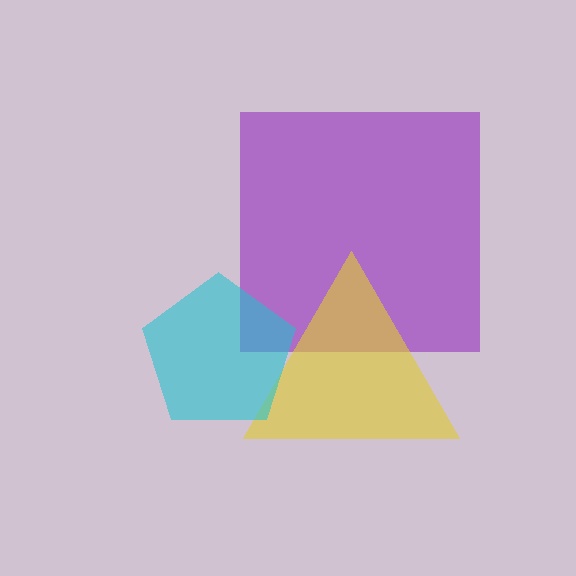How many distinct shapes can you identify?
There are 3 distinct shapes: a purple square, a yellow triangle, a cyan pentagon.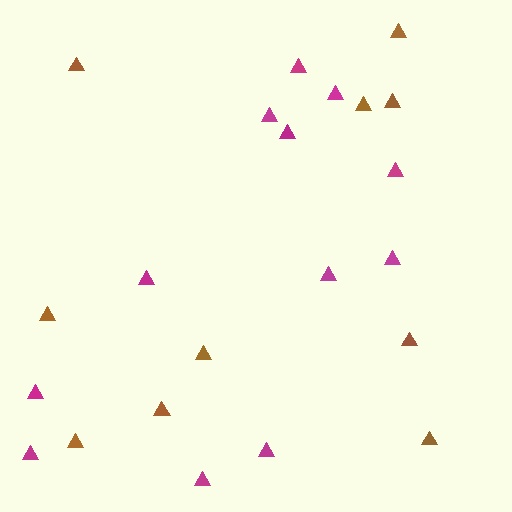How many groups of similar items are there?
There are 2 groups: one group of brown triangles (10) and one group of magenta triangles (12).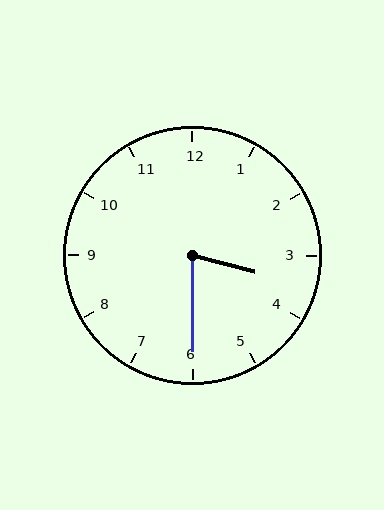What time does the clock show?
3:30.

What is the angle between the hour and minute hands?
Approximately 75 degrees.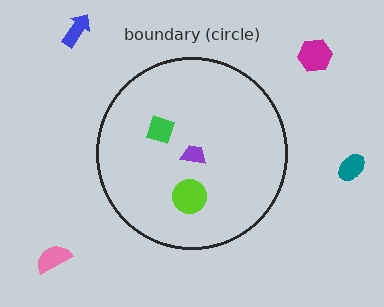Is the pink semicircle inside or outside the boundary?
Outside.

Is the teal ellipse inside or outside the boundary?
Outside.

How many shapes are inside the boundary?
3 inside, 4 outside.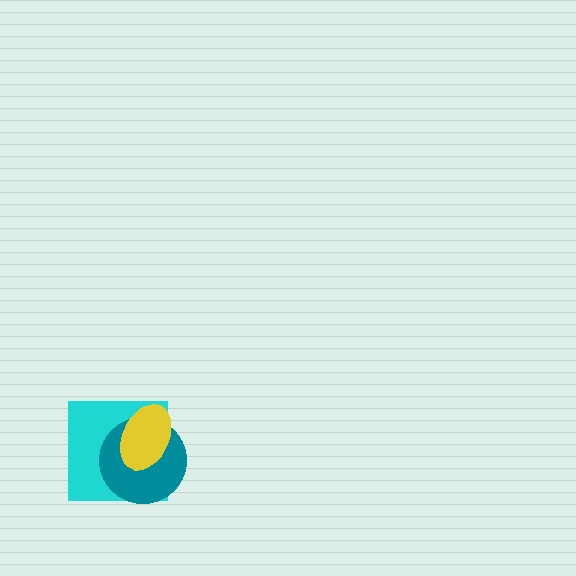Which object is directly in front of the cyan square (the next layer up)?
The teal circle is directly in front of the cyan square.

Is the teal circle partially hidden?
Yes, it is partially covered by another shape.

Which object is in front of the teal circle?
The yellow ellipse is in front of the teal circle.